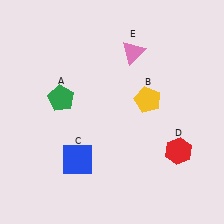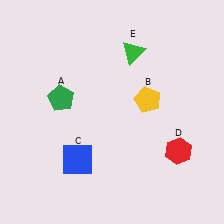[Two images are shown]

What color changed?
The triangle (E) changed from pink in Image 1 to green in Image 2.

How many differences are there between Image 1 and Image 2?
There is 1 difference between the two images.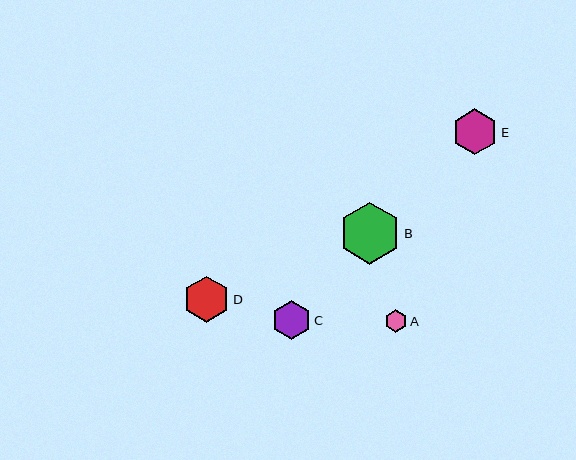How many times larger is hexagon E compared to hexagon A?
Hexagon E is approximately 2.0 times the size of hexagon A.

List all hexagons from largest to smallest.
From largest to smallest: B, D, E, C, A.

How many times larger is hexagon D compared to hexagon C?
Hexagon D is approximately 1.2 times the size of hexagon C.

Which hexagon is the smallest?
Hexagon A is the smallest with a size of approximately 23 pixels.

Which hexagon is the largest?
Hexagon B is the largest with a size of approximately 62 pixels.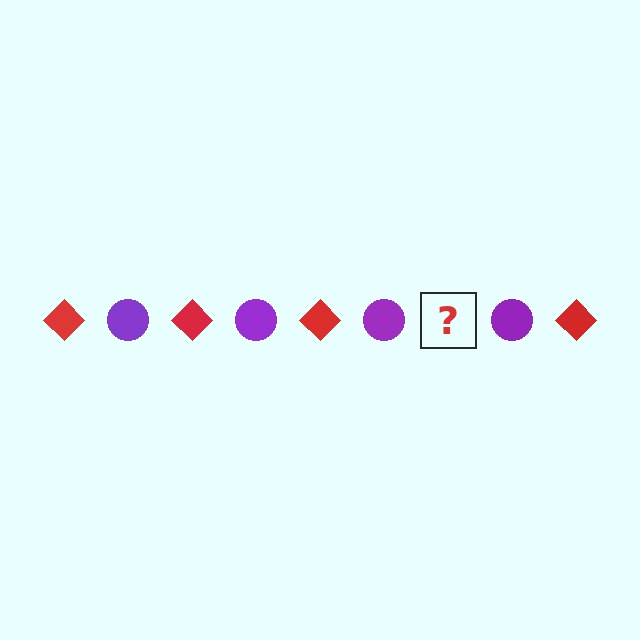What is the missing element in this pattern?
The missing element is a red diamond.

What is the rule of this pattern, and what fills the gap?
The rule is that the pattern alternates between red diamond and purple circle. The gap should be filled with a red diamond.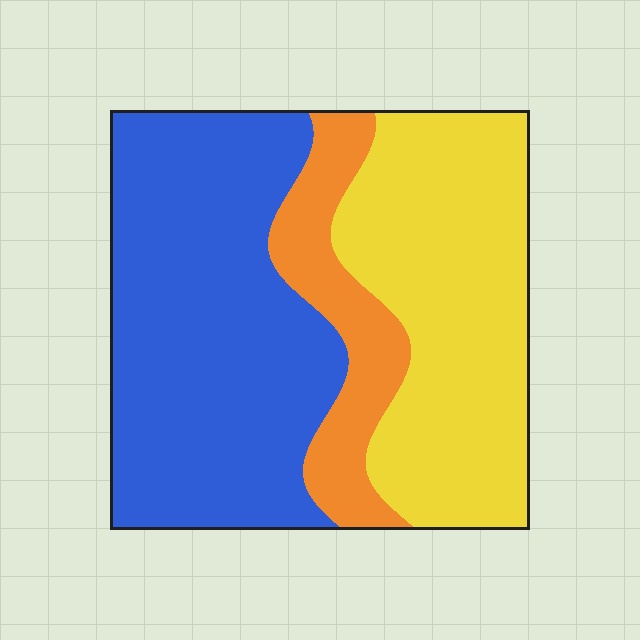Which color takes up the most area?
Blue, at roughly 50%.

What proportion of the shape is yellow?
Yellow takes up about three eighths (3/8) of the shape.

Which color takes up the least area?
Orange, at roughly 15%.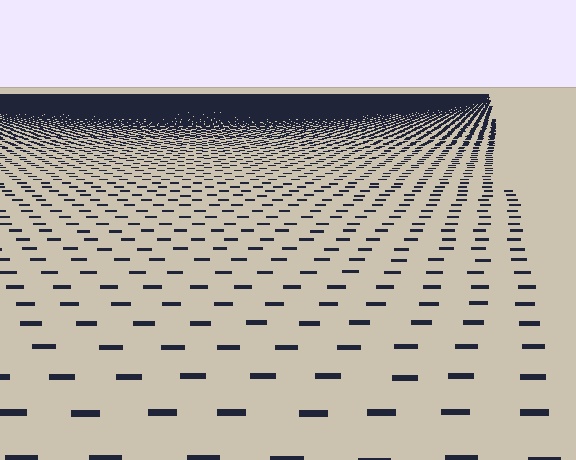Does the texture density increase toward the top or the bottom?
Density increases toward the top.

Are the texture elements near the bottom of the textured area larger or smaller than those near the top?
Larger. Near the bottom, elements are closer to the viewer and appear at a bigger on-screen size.